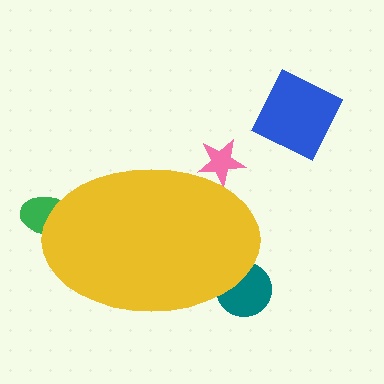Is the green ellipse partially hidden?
Yes, the green ellipse is partially hidden behind the yellow ellipse.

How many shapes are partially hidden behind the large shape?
3 shapes are partially hidden.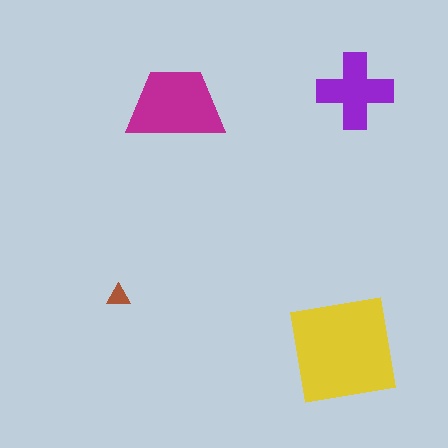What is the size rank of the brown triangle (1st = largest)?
4th.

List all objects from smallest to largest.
The brown triangle, the purple cross, the magenta trapezoid, the yellow square.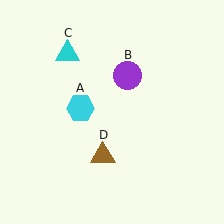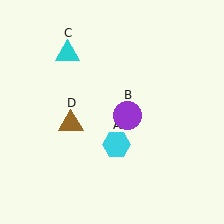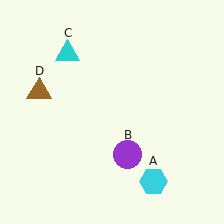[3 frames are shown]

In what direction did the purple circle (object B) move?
The purple circle (object B) moved down.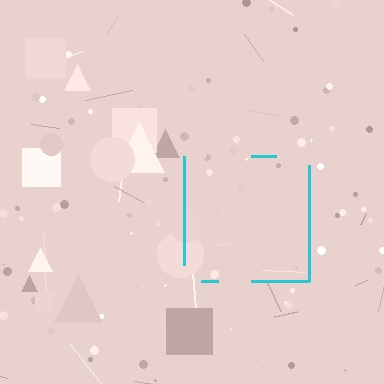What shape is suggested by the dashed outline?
The dashed outline suggests a square.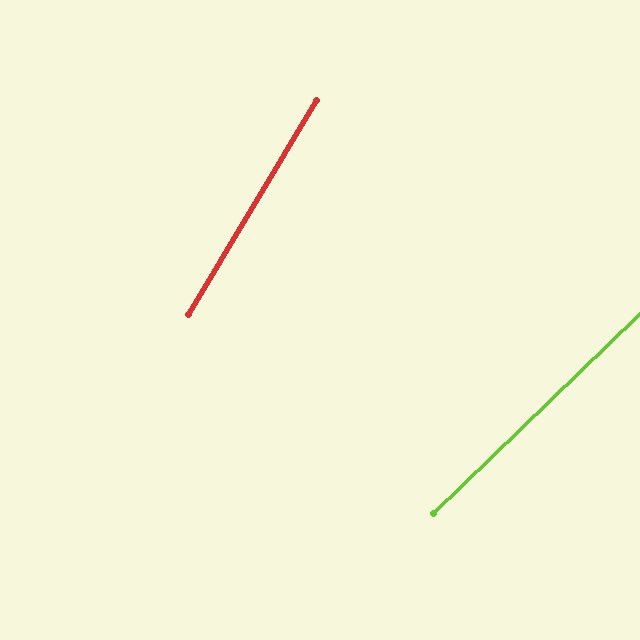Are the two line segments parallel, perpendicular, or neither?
Neither parallel nor perpendicular — they differ by about 15°.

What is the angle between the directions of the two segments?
Approximately 15 degrees.